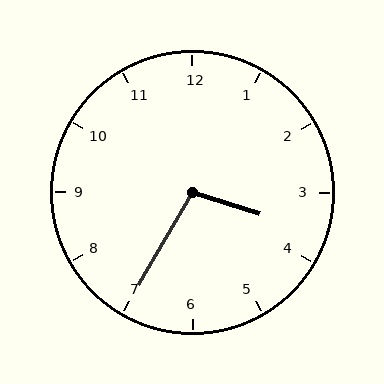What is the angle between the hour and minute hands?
Approximately 102 degrees.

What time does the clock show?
3:35.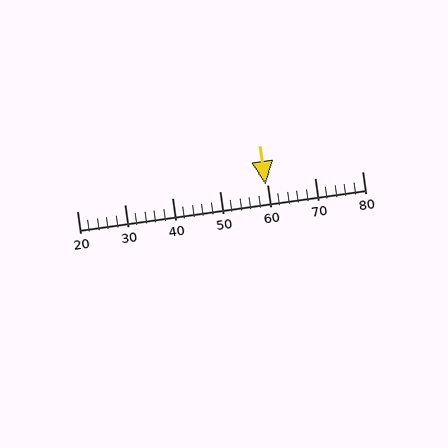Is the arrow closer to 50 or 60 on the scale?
The arrow is closer to 60.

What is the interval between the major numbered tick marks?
The major tick marks are spaced 10 units apart.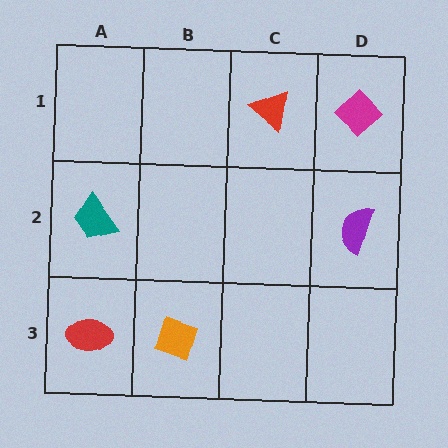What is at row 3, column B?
An orange diamond.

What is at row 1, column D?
A magenta diamond.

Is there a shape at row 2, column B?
No, that cell is empty.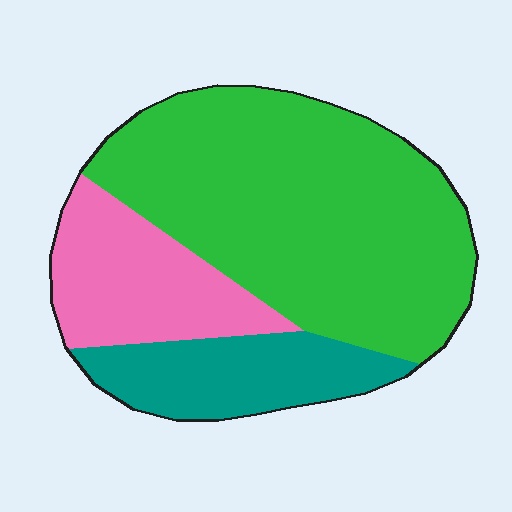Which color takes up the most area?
Green, at roughly 60%.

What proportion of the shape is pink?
Pink takes up about one fifth (1/5) of the shape.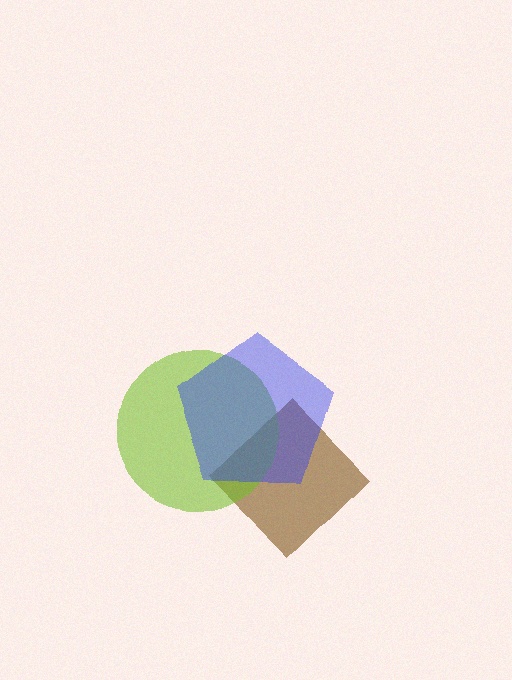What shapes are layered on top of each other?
The layered shapes are: a brown diamond, a lime circle, a blue pentagon.